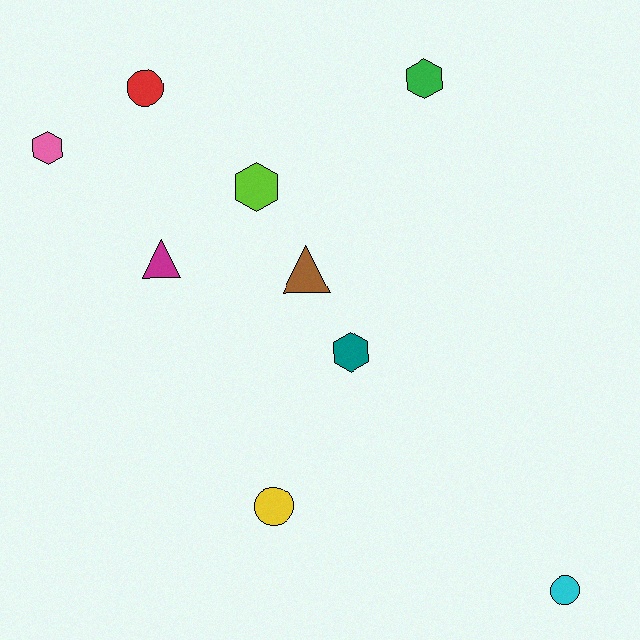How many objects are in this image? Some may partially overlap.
There are 9 objects.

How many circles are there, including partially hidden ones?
There are 3 circles.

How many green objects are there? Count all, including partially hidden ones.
There is 1 green object.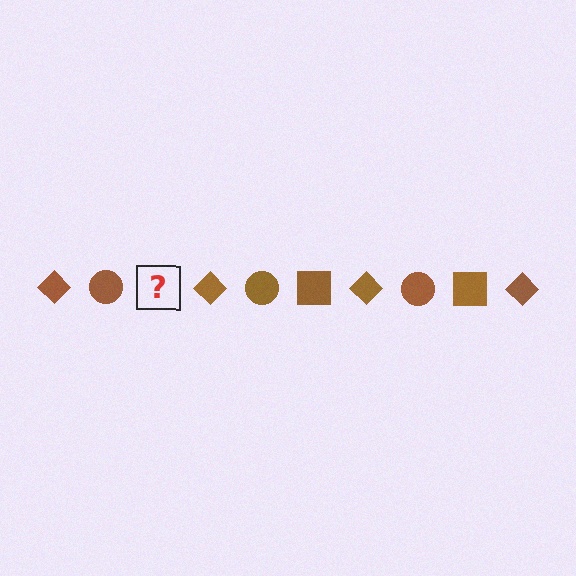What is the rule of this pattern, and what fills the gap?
The rule is that the pattern cycles through diamond, circle, square shapes in brown. The gap should be filled with a brown square.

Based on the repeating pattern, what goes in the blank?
The blank should be a brown square.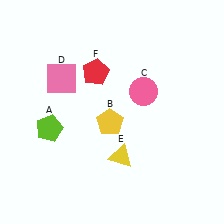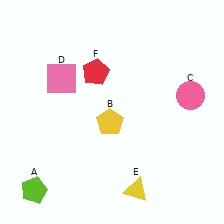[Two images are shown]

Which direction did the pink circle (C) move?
The pink circle (C) moved right.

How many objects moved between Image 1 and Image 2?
3 objects moved between the two images.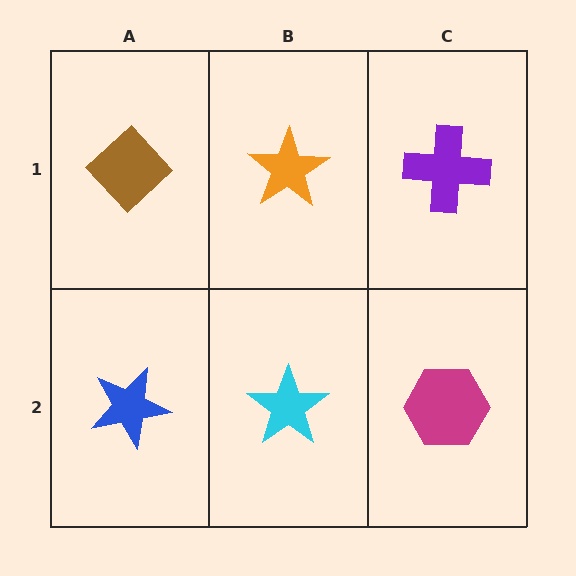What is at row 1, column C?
A purple cross.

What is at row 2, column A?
A blue star.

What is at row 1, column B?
An orange star.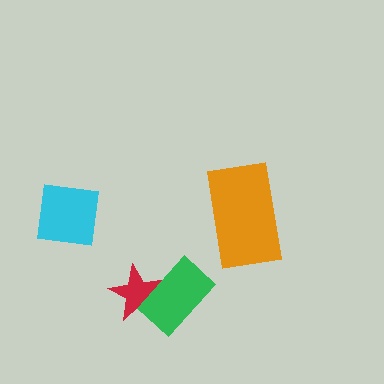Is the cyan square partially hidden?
No, no other shape covers it.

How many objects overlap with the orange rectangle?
0 objects overlap with the orange rectangle.